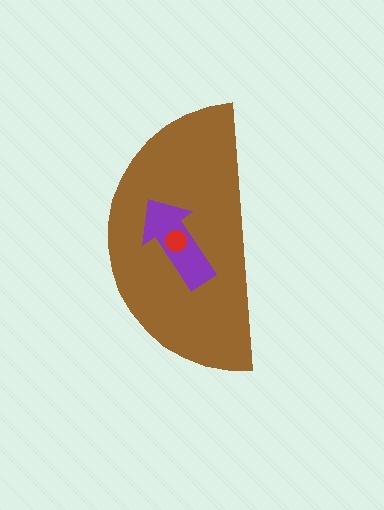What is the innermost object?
The red circle.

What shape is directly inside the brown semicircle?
The purple arrow.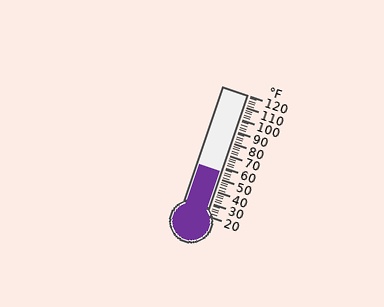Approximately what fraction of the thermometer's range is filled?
The thermometer is filled to approximately 35% of its range.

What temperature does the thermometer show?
The thermometer shows approximately 56°F.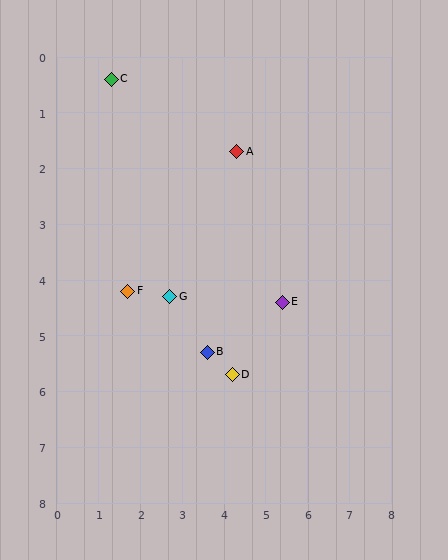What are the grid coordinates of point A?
Point A is at approximately (4.3, 1.7).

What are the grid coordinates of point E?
Point E is at approximately (5.4, 4.4).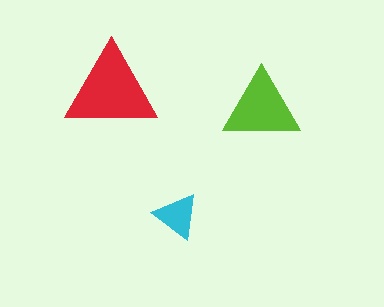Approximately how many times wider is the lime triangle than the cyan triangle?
About 1.5 times wider.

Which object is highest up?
The red triangle is topmost.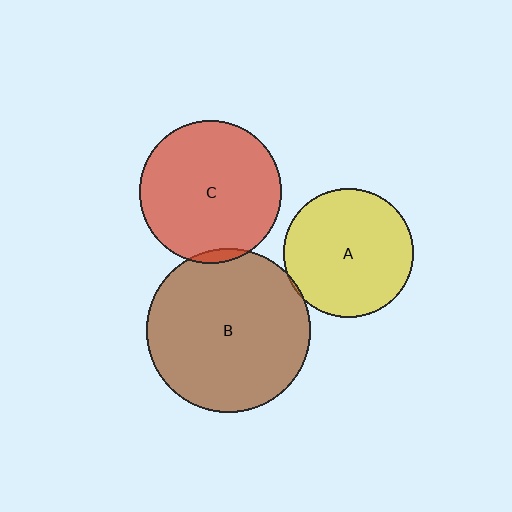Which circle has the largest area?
Circle B (brown).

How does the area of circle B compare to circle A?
Approximately 1.6 times.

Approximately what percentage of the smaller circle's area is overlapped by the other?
Approximately 5%.